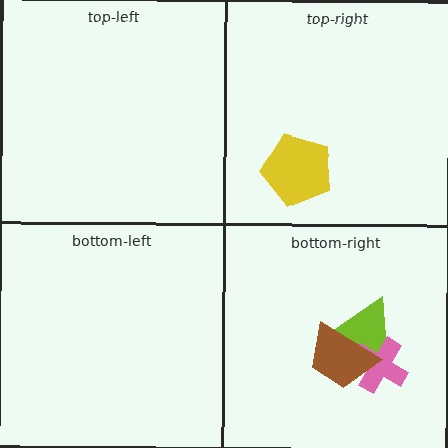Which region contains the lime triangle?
The bottom-right region.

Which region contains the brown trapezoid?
The bottom-right region.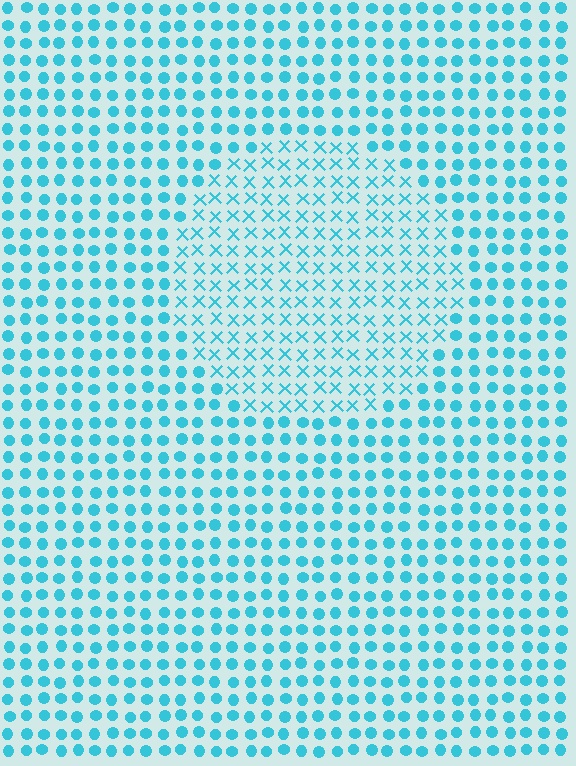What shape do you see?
I see a circle.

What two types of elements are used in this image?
The image uses X marks inside the circle region and circles outside it.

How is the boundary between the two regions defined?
The boundary is defined by a change in element shape: X marks inside vs. circles outside. All elements share the same color and spacing.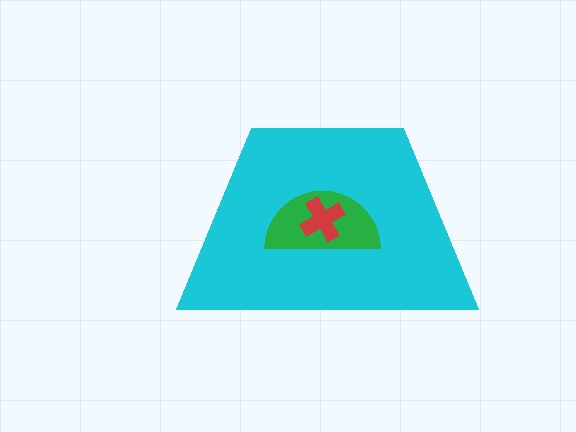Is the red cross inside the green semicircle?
Yes.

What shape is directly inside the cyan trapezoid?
The green semicircle.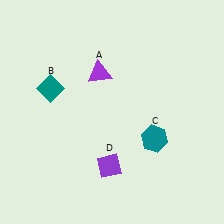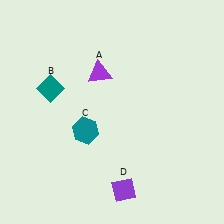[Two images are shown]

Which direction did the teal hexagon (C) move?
The teal hexagon (C) moved left.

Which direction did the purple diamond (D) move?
The purple diamond (D) moved down.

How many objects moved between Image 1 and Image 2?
2 objects moved between the two images.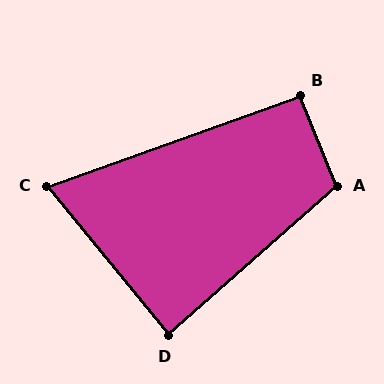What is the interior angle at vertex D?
Approximately 88 degrees (approximately right).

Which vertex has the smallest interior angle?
C, at approximately 71 degrees.